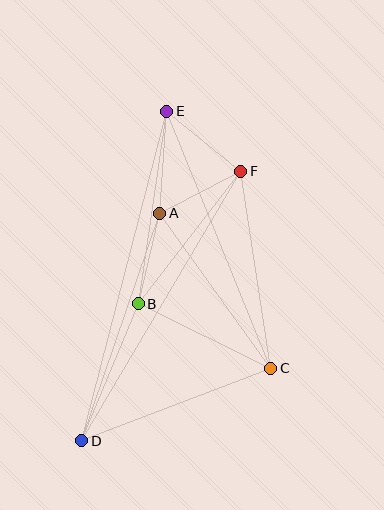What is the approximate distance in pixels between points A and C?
The distance between A and C is approximately 191 pixels.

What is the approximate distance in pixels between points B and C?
The distance between B and C is approximately 147 pixels.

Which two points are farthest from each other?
Points D and E are farthest from each other.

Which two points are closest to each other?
Points A and F are closest to each other.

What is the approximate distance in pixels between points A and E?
The distance between A and E is approximately 102 pixels.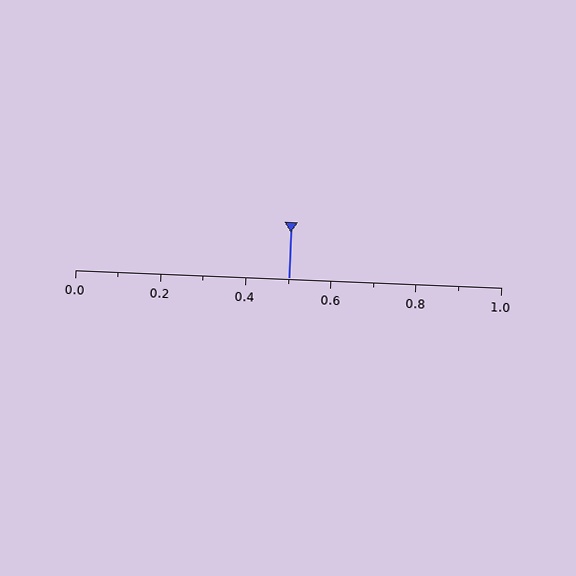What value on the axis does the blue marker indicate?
The marker indicates approximately 0.5.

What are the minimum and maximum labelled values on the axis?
The axis runs from 0.0 to 1.0.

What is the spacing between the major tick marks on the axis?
The major ticks are spaced 0.2 apart.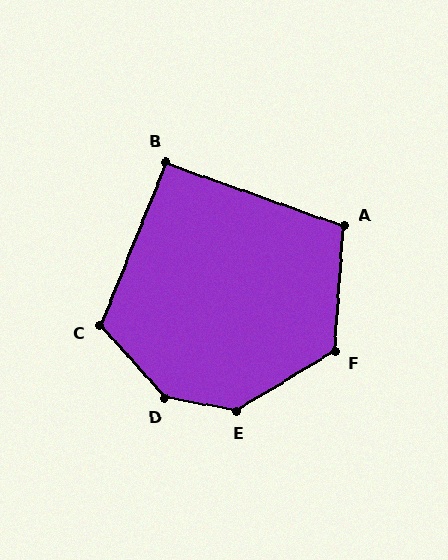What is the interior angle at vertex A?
Approximately 105 degrees (obtuse).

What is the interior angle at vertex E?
Approximately 138 degrees (obtuse).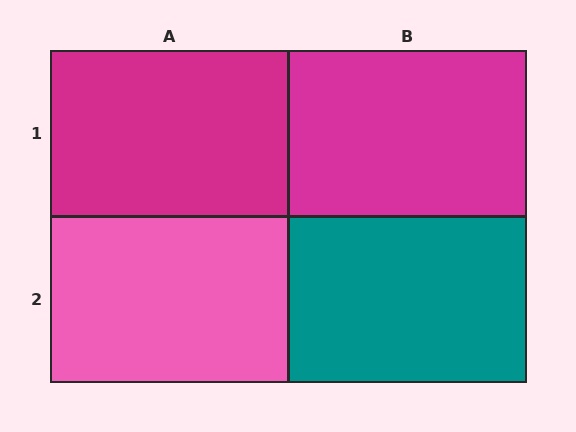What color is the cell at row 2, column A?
Pink.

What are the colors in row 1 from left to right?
Magenta, magenta.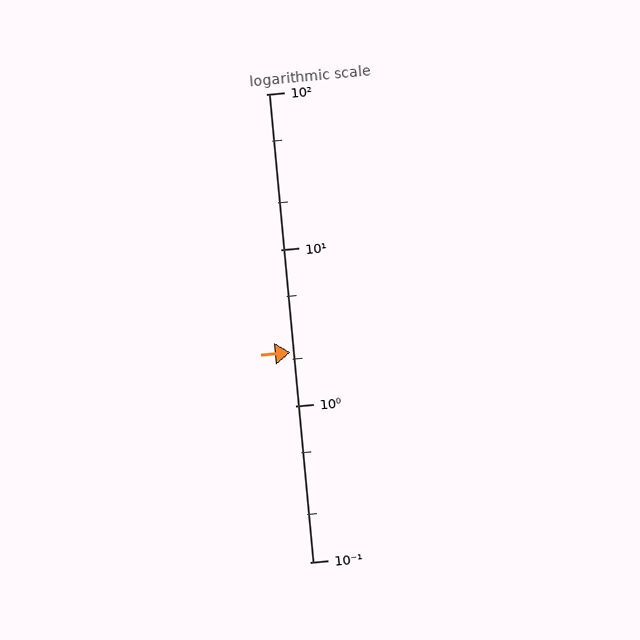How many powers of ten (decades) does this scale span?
The scale spans 3 decades, from 0.1 to 100.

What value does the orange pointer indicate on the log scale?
The pointer indicates approximately 2.2.